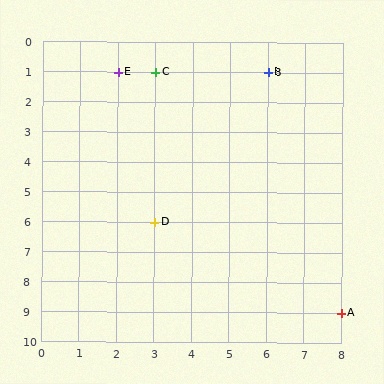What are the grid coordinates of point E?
Point E is at grid coordinates (2, 1).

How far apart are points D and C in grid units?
Points D and C are 5 rows apart.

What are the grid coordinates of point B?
Point B is at grid coordinates (6, 1).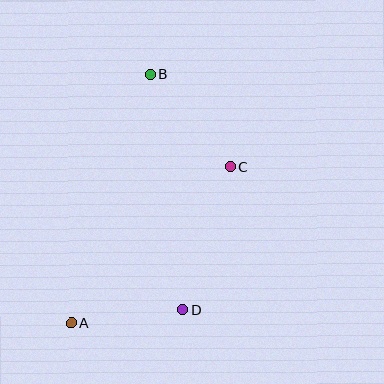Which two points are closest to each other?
Points A and D are closest to each other.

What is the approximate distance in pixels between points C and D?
The distance between C and D is approximately 151 pixels.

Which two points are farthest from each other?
Points A and B are farthest from each other.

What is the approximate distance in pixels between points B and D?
The distance between B and D is approximately 238 pixels.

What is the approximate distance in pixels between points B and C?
The distance between B and C is approximately 122 pixels.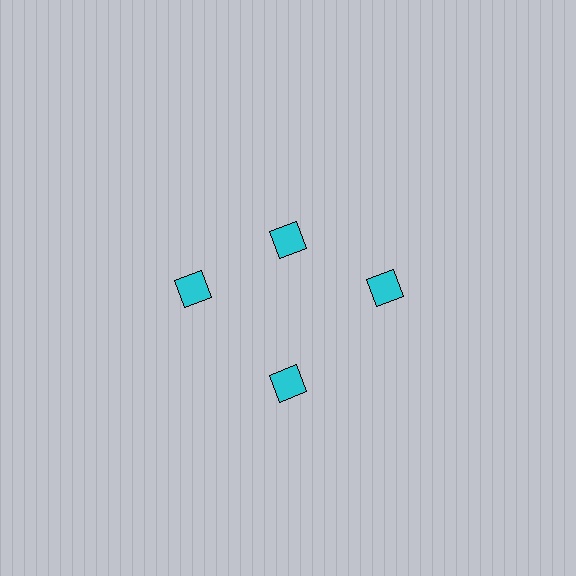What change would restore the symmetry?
The symmetry would be restored by moving it outward, back onto the ring so that all 4 diamonds sit at equal angles and equal distance from the center.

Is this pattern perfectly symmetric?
No. The 4 cyan diamonds are arranged in a ring, but one element near the 12 o'clock position is pulled inward toward the center, breaking the 4-fold rotational symmetry.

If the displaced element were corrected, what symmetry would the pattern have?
It would have 4-fold rotational symmetry — the pattern would map onto itself every 90 degrees.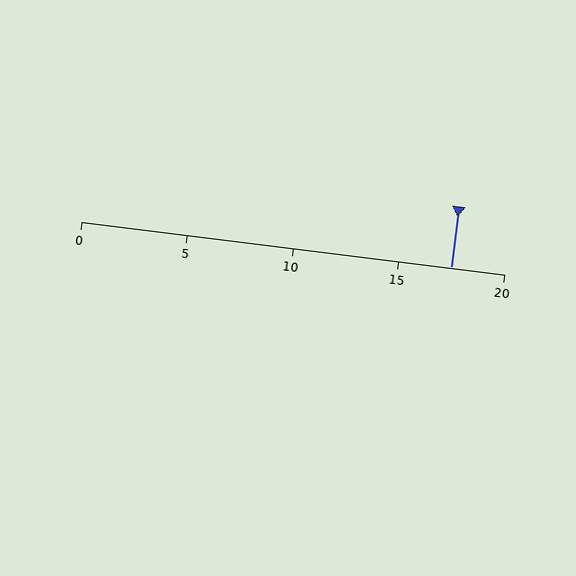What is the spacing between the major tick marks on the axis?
The major ticks are spaced 5 apart.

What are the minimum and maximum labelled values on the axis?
The axis runs from 0 to 20.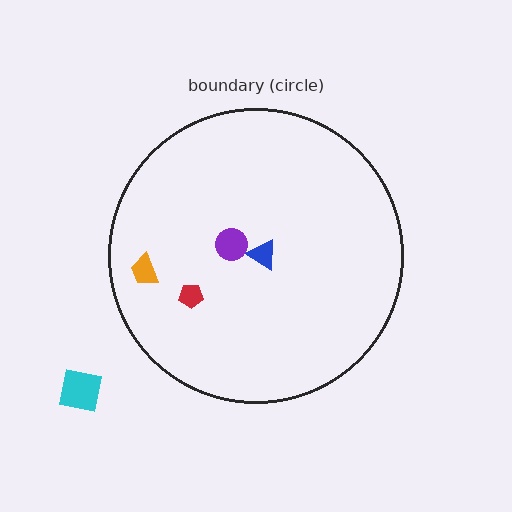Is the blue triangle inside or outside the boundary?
Inside.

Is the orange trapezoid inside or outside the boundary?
Inside.